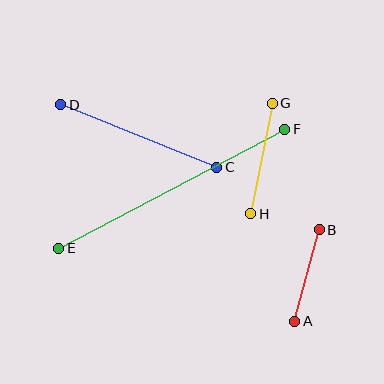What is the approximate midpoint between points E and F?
The midpoint is at approximately (172, 189) pixels.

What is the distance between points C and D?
The distance is approximately 168 pixels.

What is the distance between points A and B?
The distance is approximately 94 pixels.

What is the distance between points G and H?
The distance is approximately 112 pixels.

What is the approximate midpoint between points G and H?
The midpoint is at approximately (262, 159) pixels.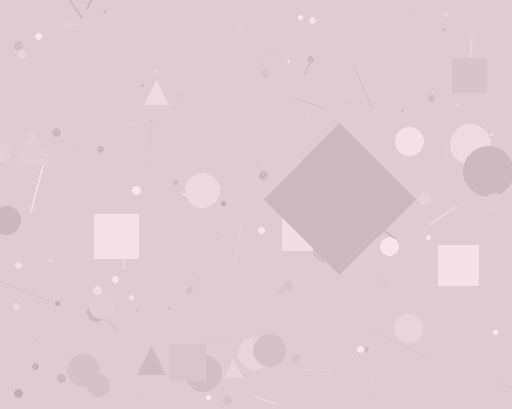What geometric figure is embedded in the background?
A diamond is embedded in the background.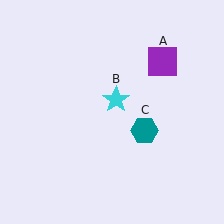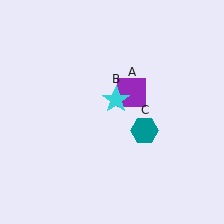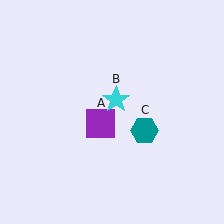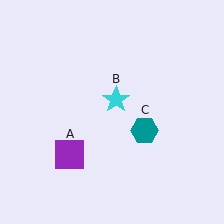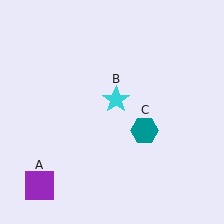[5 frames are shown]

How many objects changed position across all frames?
1 object changed position: purple square (object A).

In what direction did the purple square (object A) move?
The purple square (object A) moved down and to the left.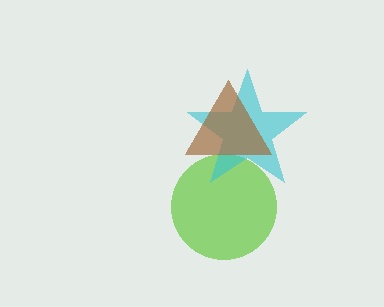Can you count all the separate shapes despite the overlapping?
Yes, there are 3 separate shapes.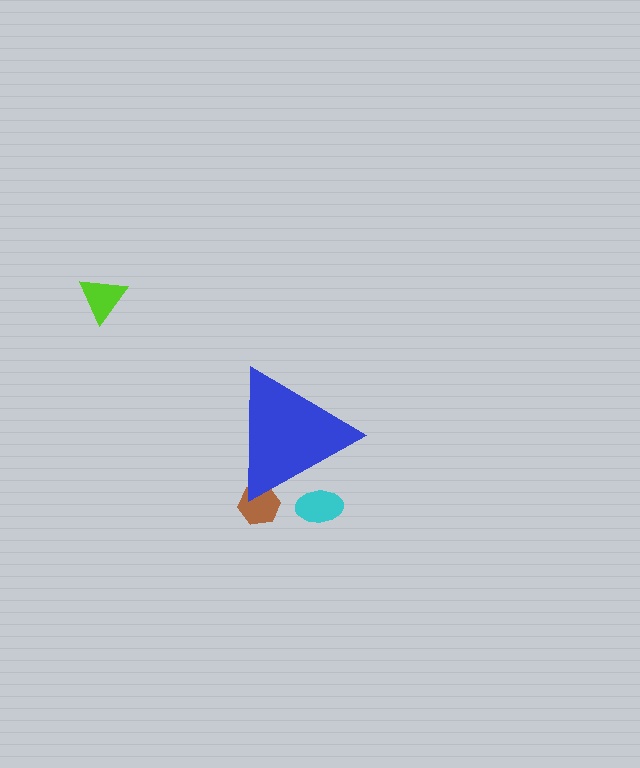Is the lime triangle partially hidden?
No, the lime triangle is fully visible.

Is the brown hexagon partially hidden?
Yes, the brown hexagon is partially hidden behind the blue triangle.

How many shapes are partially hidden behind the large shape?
2 shapes are partially hidden.